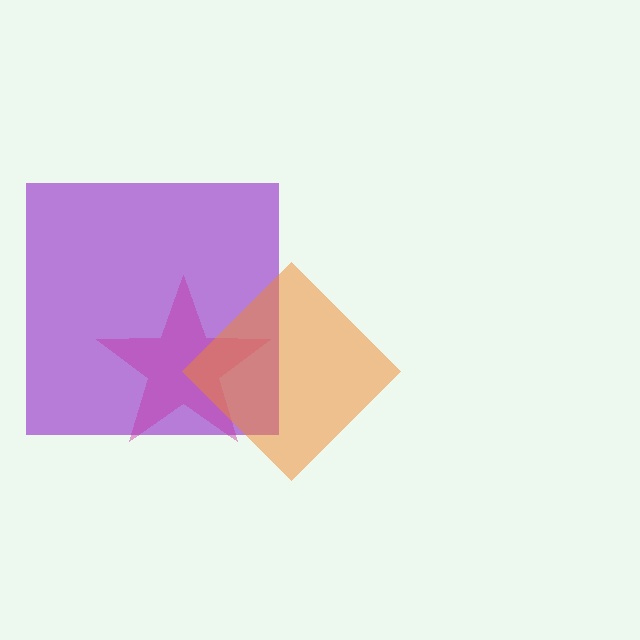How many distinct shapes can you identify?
There are 3 distinct shapes: a purple square, a magenta star, an orange diamond.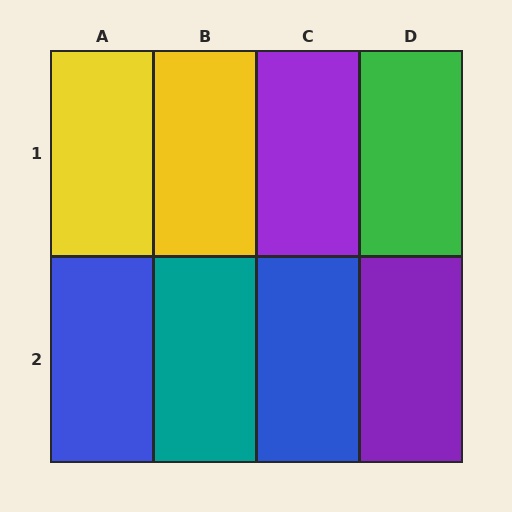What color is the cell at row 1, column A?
Yellow.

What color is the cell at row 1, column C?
Purple.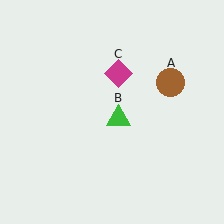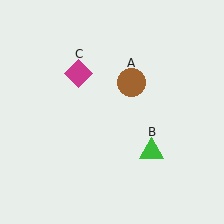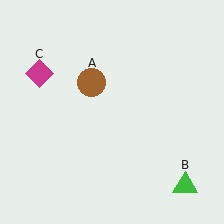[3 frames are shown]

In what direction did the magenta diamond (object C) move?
The magenta diamond (object C) moved left.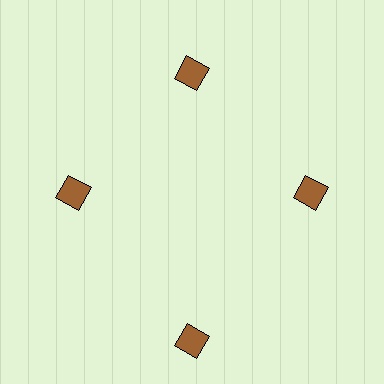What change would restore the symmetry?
The symmetry would be restored by moving it inward, back onto the ring so that all 4 squares sit at equal angles and equal distance from the center.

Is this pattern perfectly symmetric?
No. The 4 brown squares are arranged in a ring, but one element near the 6 o'clock position is pushed outward from the center, breaking the 4-fold rotational symmetry.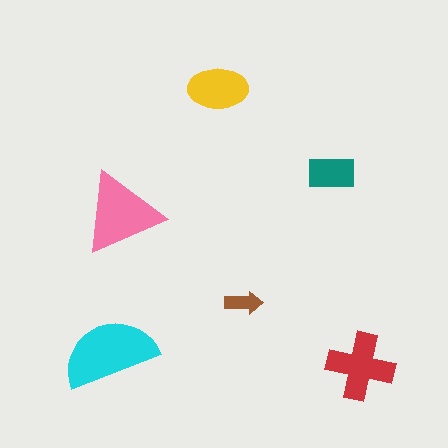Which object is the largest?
The cyan semicircle.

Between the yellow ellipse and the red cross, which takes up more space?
The red cross.